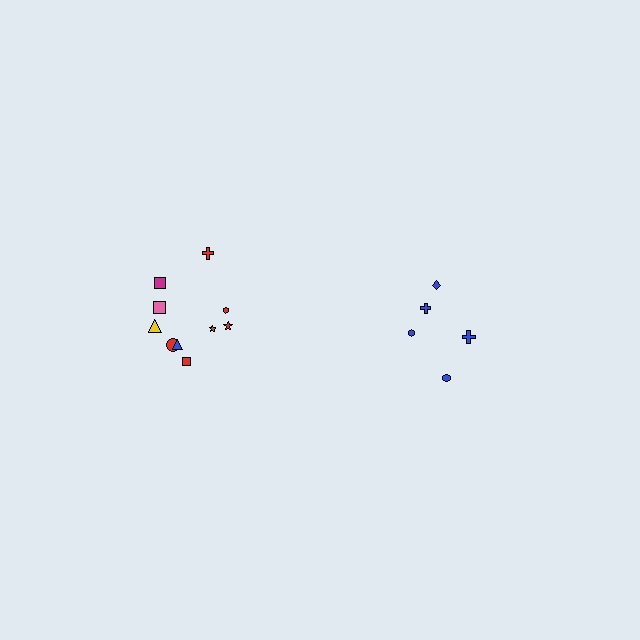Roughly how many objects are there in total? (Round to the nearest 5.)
Roughly 15 objects in total.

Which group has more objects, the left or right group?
The left group.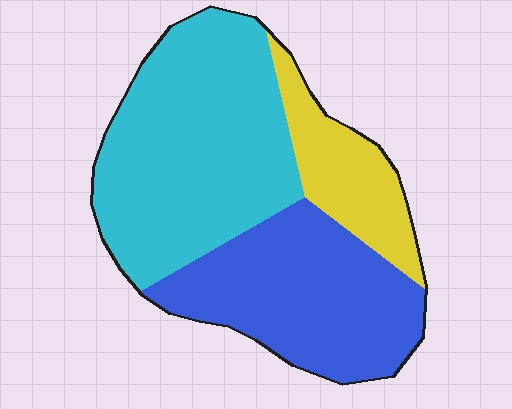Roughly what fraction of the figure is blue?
Blue covers roughly 35% of the figure.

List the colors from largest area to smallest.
From largest to smallest: cyan, blue, yellow.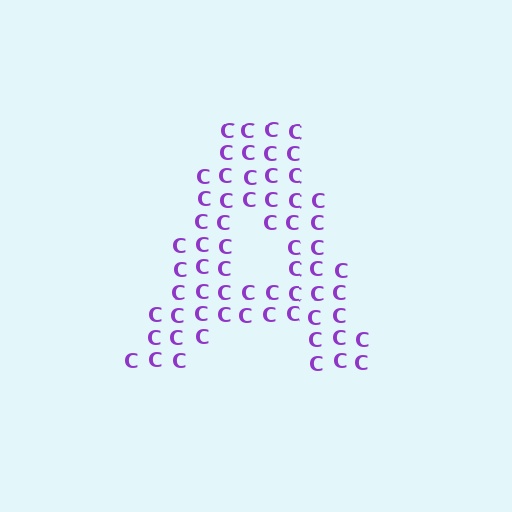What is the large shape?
The large shape is the letter A.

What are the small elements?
The small elements are letter C's.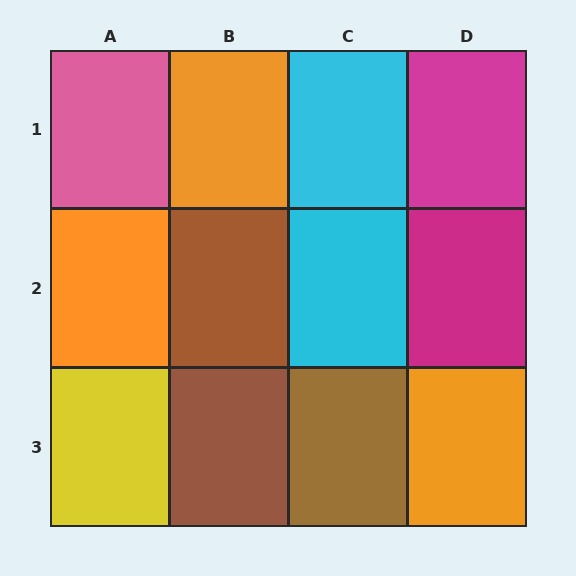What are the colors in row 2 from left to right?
Orange, brown, cyan, magenta.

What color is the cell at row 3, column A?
Yellow.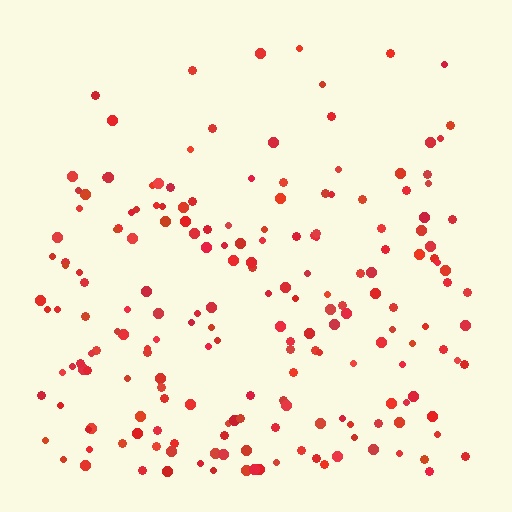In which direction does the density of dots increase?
From top to bottom, with the bottom side densest.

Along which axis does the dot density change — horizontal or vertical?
Vertical.